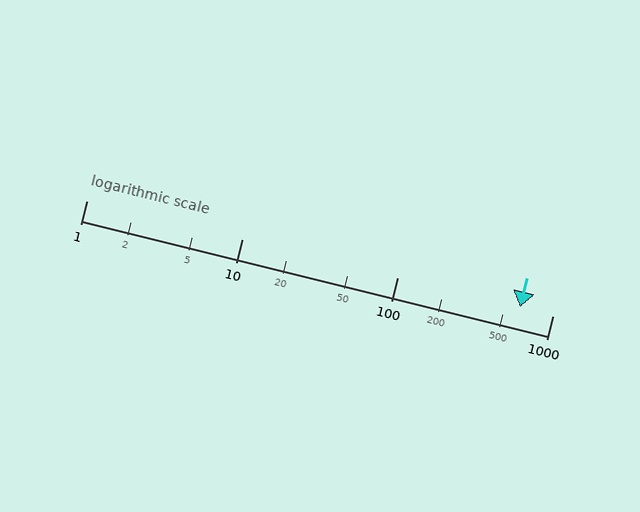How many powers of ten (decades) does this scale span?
The scale spans 3 decades, from 1 to 1000.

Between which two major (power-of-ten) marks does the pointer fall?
The pointer is between 100 and 1000.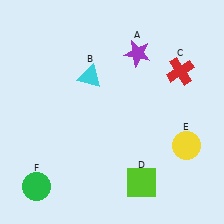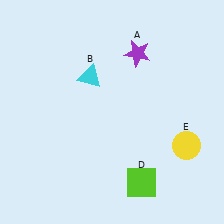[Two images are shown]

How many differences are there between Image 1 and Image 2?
There are 2 differences between the two images.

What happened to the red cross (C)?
The red cross (C) was removed in Image 2. It was in the top-right area of Image 1.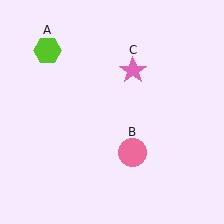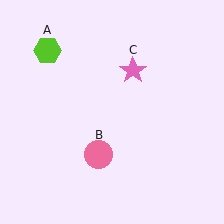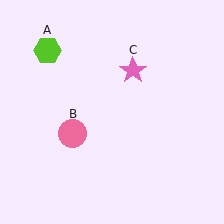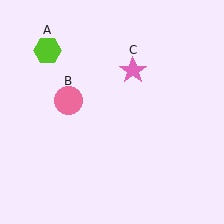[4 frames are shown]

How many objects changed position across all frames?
1 object changed position: pink circle (object B).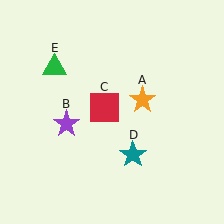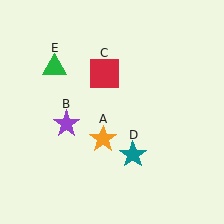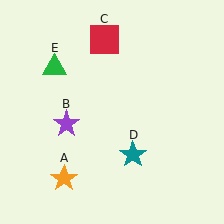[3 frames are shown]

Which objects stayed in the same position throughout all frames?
Purple star (object B) and teal star (object D) and green triangle (object E) remained stationary.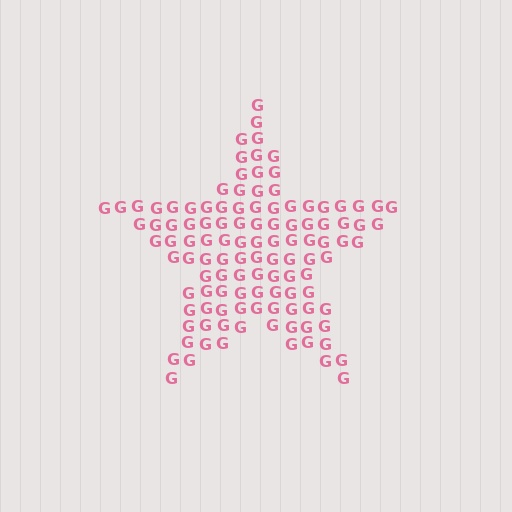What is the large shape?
The large shape is a star.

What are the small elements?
The small elements are letter G's.